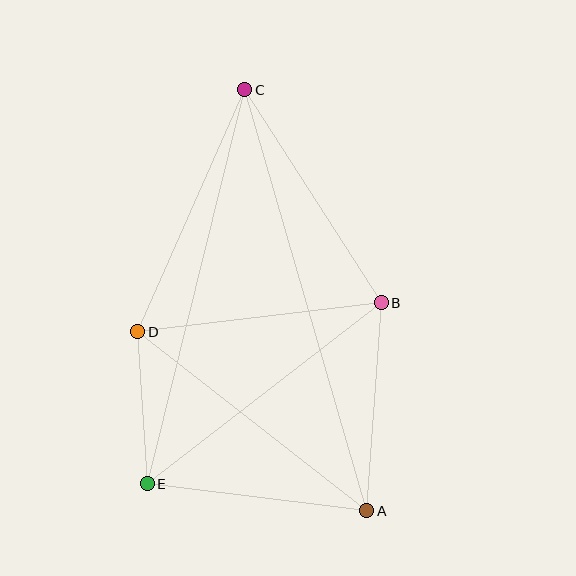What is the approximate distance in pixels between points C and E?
The distance between C and E is approximately 406 pixels.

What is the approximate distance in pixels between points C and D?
The distance between C and D is approximately 264 pixels.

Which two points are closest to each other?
Points D and E are closest to each other.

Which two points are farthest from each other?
Points A and C are farthest from each other.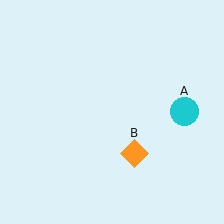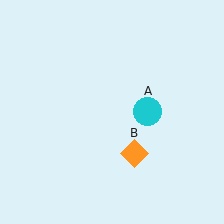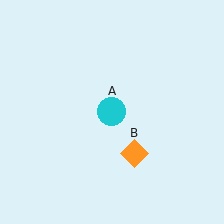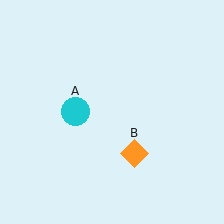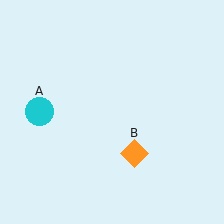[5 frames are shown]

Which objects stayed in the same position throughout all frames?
Orange diamond (object B) remained stationary.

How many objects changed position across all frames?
1 object changed position: cyan circle (object A).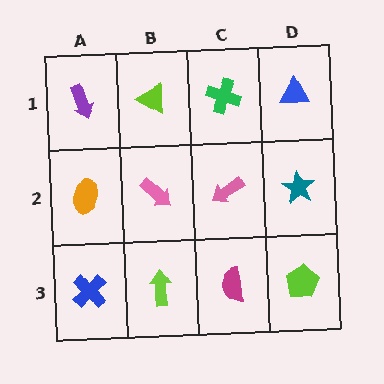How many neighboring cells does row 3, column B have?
3.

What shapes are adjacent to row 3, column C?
A pink arrow (row 2, column C), a lime arrow (row 3, column B), a lime pentagon (row 3, column D).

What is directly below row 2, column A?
A blue cross.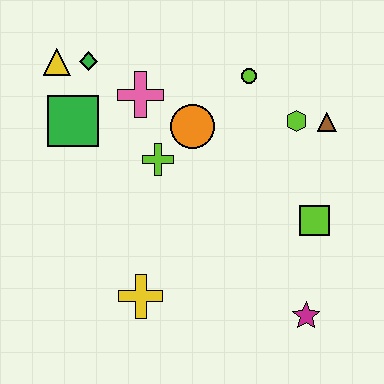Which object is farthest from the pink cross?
The magenta star is farthest from the pink cross.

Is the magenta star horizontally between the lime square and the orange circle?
Yes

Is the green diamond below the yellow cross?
No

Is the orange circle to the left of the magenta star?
Yes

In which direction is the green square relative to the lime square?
The green square is to the left of the lime square.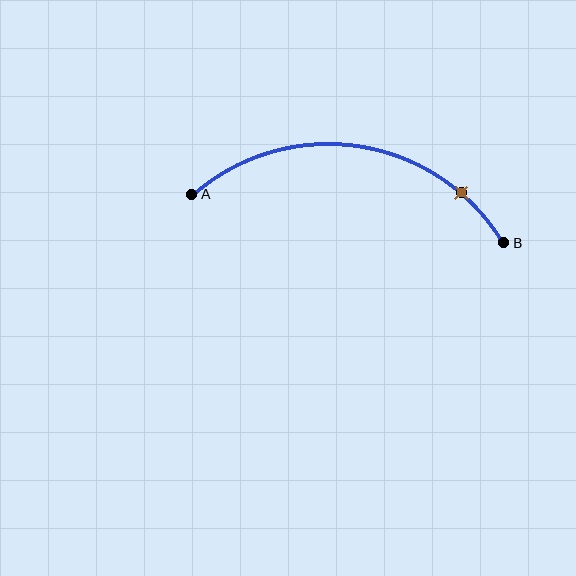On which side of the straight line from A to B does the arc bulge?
The arc bulges above the straight line connecting A and B.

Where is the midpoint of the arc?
The arc midpoint is the point on the curve farthest from the straight line joining A and B. It sits above that line.